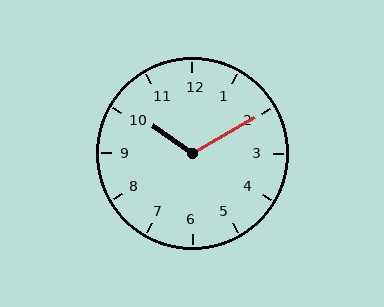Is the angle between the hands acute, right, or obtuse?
It is obtuse.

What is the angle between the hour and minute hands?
Approximately 115 degrees.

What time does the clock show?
10:10.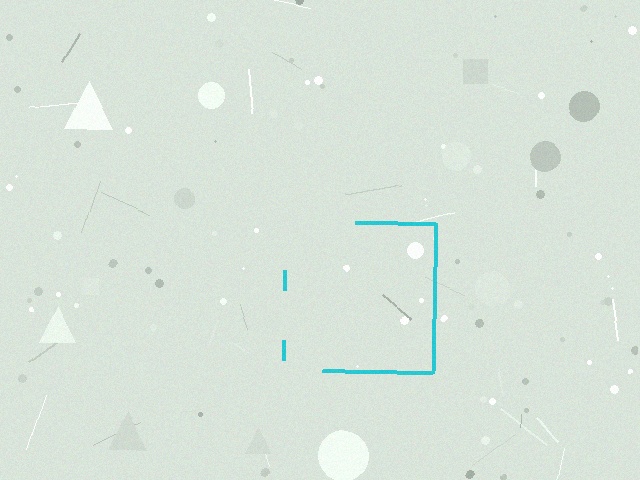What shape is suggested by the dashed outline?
The dashed outline suggests a square.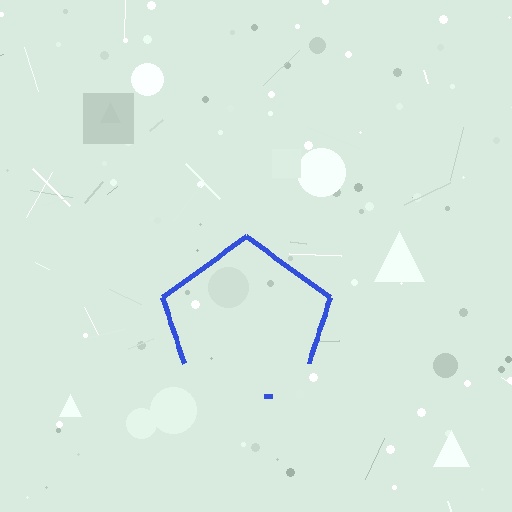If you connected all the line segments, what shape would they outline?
They would outline a pentagon.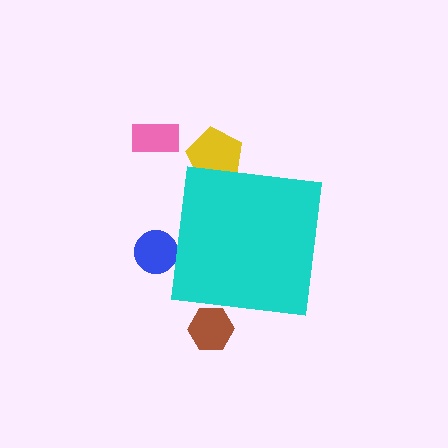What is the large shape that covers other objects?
A cyan square.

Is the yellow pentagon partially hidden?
Yes, the yellow pentagon is partially hidden behind the cyan square.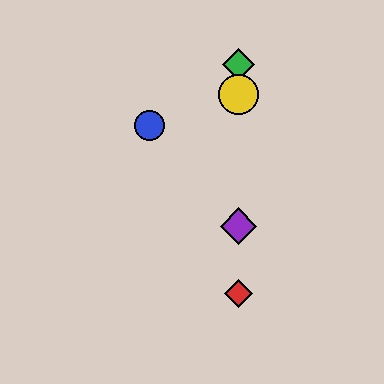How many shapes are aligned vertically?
4 shapes (the red diamond, the green diamond, the yellow circle, the purple diamond) are aligned vertically.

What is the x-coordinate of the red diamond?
The red diamond is at x≈239.